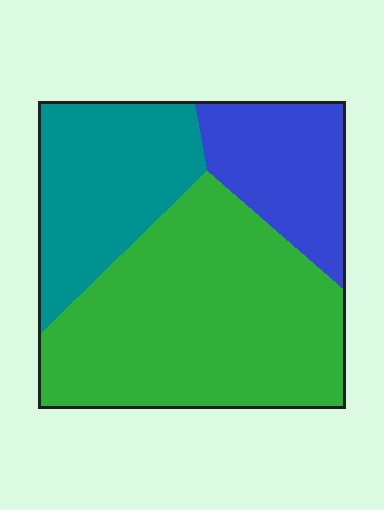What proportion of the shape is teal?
Teal covers around 25% of the shape.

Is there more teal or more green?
Green.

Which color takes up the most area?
Green, at roughly 55%.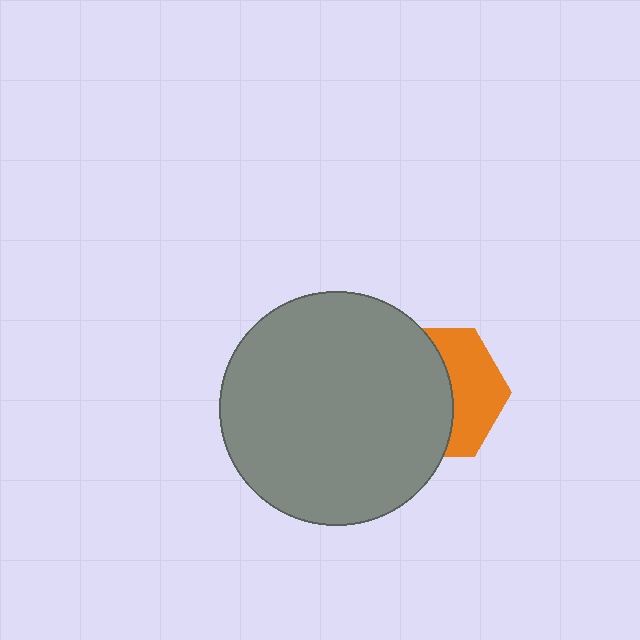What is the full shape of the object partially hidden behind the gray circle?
The partially hidden object is an orange hexagon.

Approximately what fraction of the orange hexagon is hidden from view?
Roughly 58% of the orange hexagon is hidden behind the gray circle.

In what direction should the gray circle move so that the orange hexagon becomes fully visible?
The gray circle should move left. That is the shortest direction to clear the overlap and leave the orange hexagon fully visible.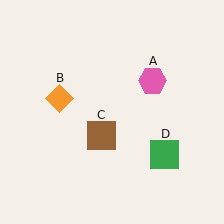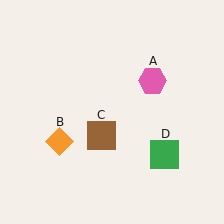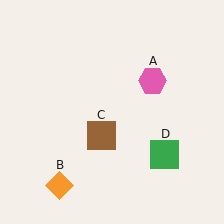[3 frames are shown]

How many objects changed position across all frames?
1 object changed position: orange diamond (object B).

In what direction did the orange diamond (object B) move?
The orange diamond (object B) moved down.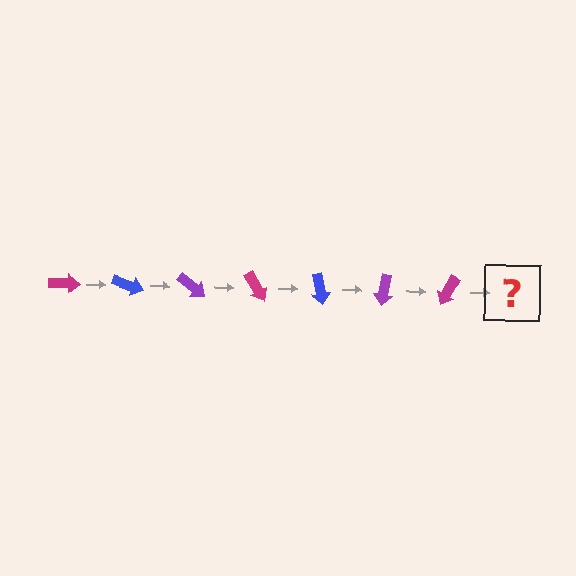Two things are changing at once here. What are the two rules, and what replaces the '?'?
The two rules are that it rotates 20 degrees each step and the color cycles through magenta, blue, and purple. The '?' should be a blue arrow, rotated 140 degrees from the start.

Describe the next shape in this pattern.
It should be a blue arrow, rotated 140 degrees from the start.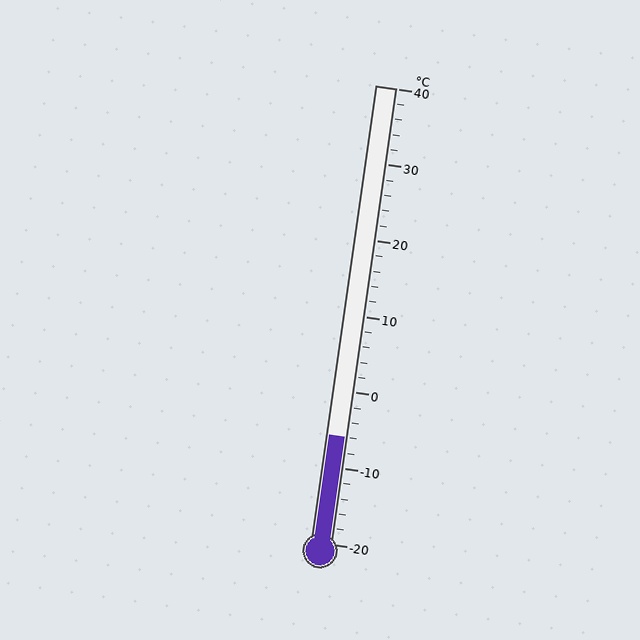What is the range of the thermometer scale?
The thermometer scale ranges from -20°C to 40°C.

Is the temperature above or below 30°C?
The temperature is below 30°C.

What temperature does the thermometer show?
The thermometer shows approximately -6°C.